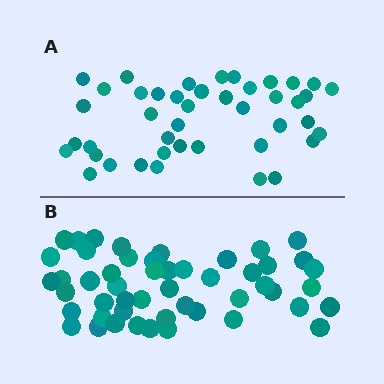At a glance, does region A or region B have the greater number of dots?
Region B (the bottom region) has more dots.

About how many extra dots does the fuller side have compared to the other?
Region B has roughly 8 or so more dots than region A.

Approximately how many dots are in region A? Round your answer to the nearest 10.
About 40 dots. (The exact count is 43, which rounds to 40.)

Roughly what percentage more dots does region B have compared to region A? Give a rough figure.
About 15% more.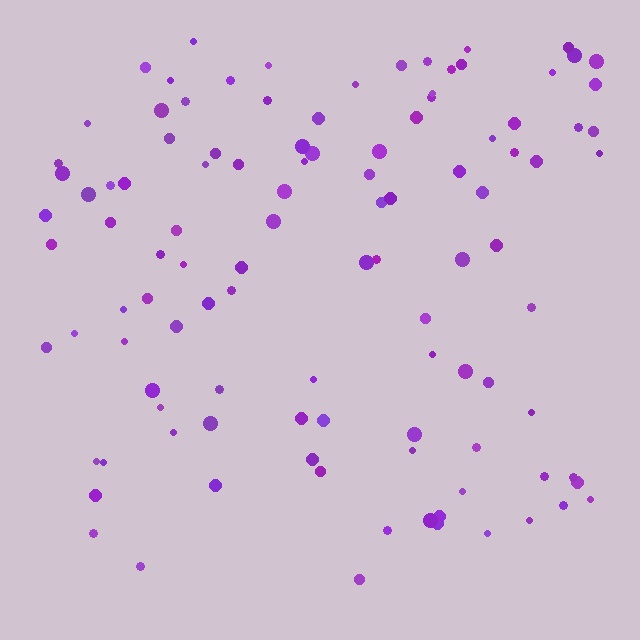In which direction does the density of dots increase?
From bottom to top, with the top side densest.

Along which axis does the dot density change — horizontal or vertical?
Vertical.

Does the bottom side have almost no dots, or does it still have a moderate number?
Still a moderate number, just noticeably fewer than the top.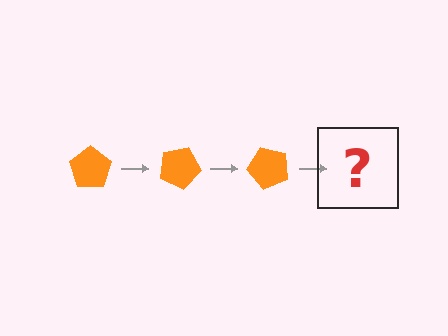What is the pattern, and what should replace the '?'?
The pattern is that the pentagon rotates 25 degrees each step. The '?' should be an orange pentagon rotated 75 degrees.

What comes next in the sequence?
The next element should be an orange pentagon rotated 75 degrees.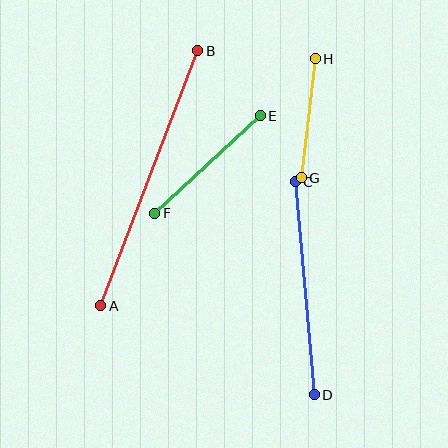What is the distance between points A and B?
The distance is approximately 273 pixels.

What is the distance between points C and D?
The distance is approximately 214 pixels.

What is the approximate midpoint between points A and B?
The midpoint is at approximately (149, 178) pixels.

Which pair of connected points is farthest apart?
Points A and B are farthest apart.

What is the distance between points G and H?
The distance is approximately 120 pixels.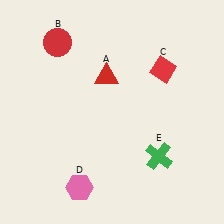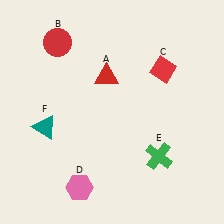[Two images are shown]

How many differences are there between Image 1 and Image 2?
There is 1 difference between the two images.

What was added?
A teal triangle (F) was added in Image 2.